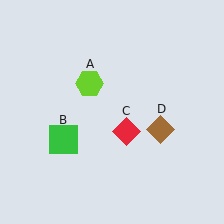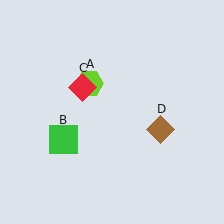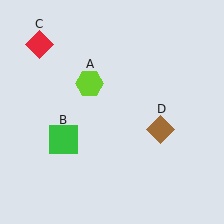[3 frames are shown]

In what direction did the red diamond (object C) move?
The red diamond (object C) moved up and to the left.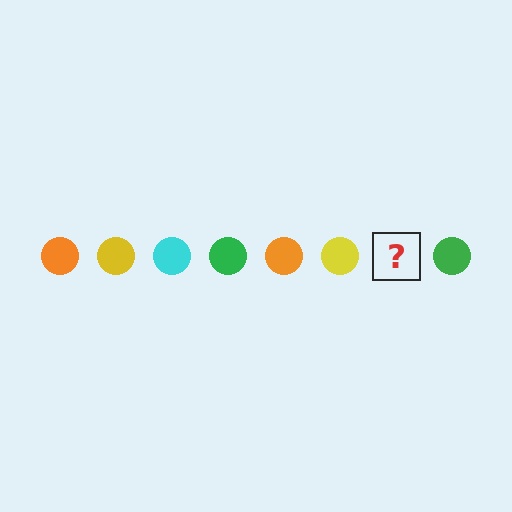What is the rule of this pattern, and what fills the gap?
The rule is that the pattern cycles through orange, yellow, cyan, green circles. The gap should be filled with a cyan circle.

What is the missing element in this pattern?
The missing element is a cyan circle.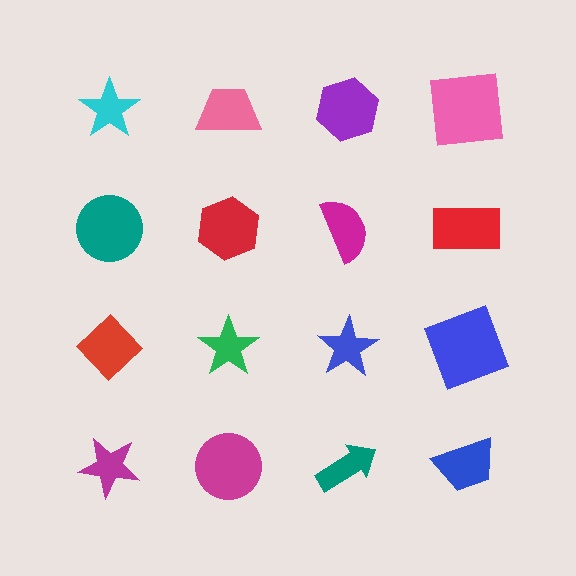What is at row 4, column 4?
A blue trapezoid.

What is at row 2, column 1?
A teal circle.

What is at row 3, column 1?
A red diamond.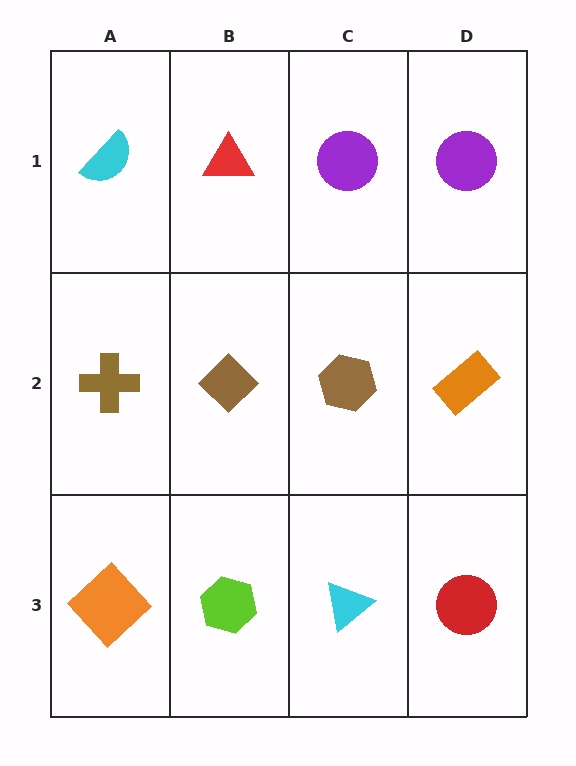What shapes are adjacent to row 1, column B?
A brown diamond (row 2, column B), a cyan semicircle (row 1, column A), a purple circle (row 1, column C).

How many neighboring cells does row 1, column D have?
2.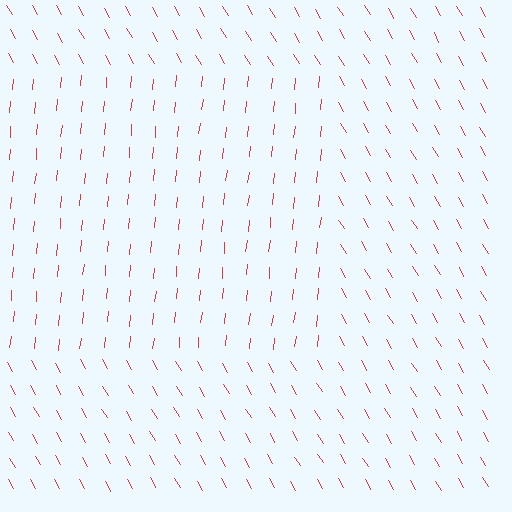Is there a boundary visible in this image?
Yes, there is a texture boundary formed by a change in line orientation.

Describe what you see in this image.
The image is filled with small red line segments. A rectangle region in the image has lines oriented differently from the surrounding lines, creating a visible texture boundary.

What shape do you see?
I see a rectangle.